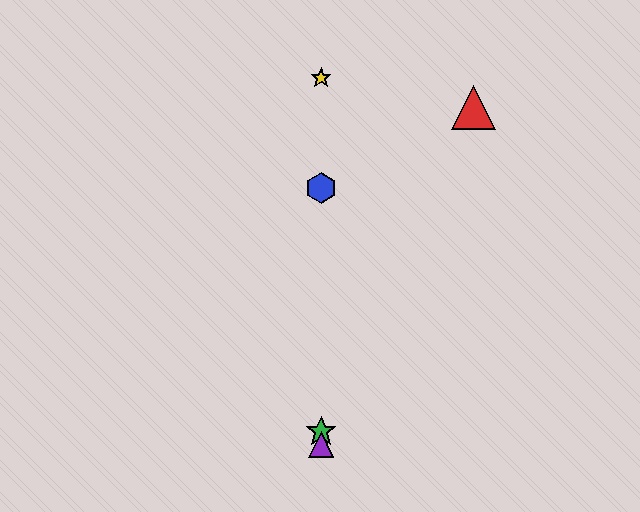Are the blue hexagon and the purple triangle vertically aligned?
Yes, both are at x≈321.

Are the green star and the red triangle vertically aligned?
No, the green star is at x≈321 and the red triangle is at x≈473.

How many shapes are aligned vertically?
4 shapes (the blue hexagon, the green star, the yellow star, the purple triangle) are aligned vertically.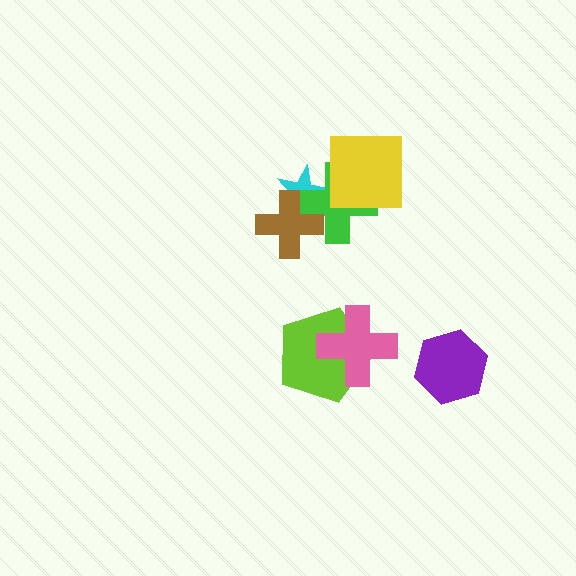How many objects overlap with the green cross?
3 objects overlap with the green cross.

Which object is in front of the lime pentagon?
The pink cross is in front of the lime pentagon.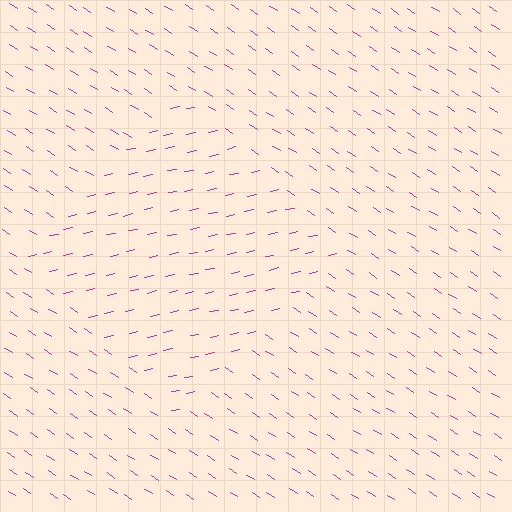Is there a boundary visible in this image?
Yes, there is a texture boundary formed by a change in line orientation.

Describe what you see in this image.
The image is filled with small magenta line segments. A diamond region in the image has lines oriented differently from the surrounding lines, creating a visible texture boundary.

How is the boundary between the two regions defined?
The boundary is defined purely by a change in line orientation (approximately 45 degrees difference). All lines are the same color and thickness.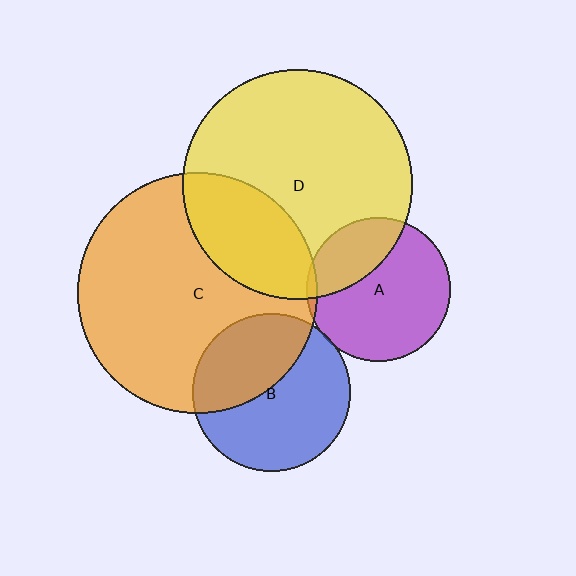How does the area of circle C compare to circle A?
Approximately 2.8 times.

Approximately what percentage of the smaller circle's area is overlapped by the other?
Approximately 5%.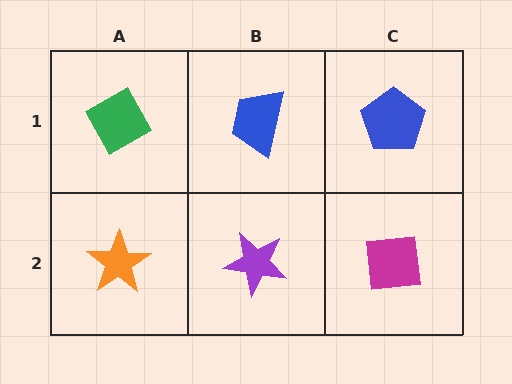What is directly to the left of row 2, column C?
A purple star.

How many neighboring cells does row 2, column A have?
2.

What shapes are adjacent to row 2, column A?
A green diamond (row 1, column A), a purple star (row 2, column B).